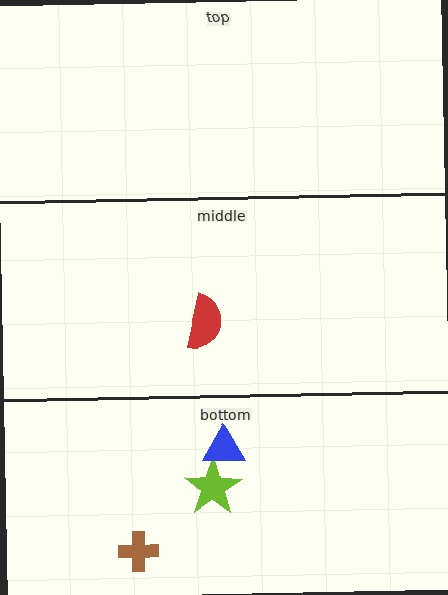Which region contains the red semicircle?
The middle region.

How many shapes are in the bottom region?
3.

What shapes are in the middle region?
The red semicircle.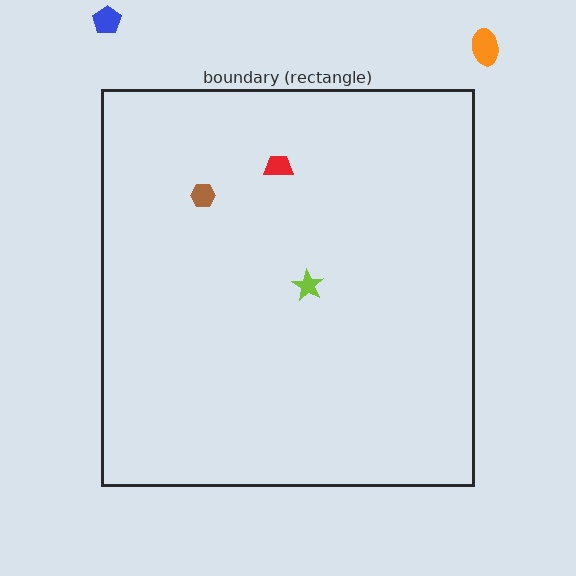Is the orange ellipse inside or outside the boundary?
Outside.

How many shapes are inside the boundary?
3 inside, 2 outside.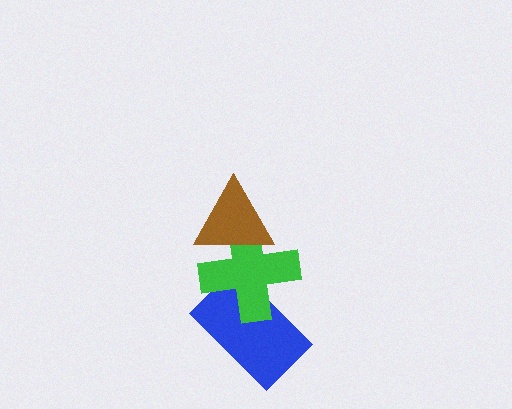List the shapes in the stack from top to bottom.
From top to bottom: the brown triangle, the green cross, the blue rectangle.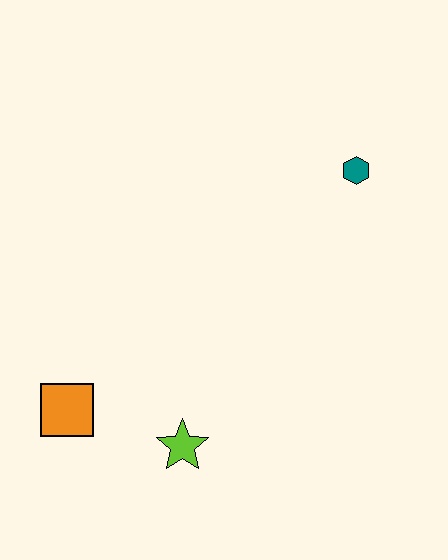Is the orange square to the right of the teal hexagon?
No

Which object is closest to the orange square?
The lime star is closest to the orange square.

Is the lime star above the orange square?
No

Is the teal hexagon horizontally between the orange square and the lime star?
No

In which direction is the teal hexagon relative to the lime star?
The teal hexagon is above the lime star.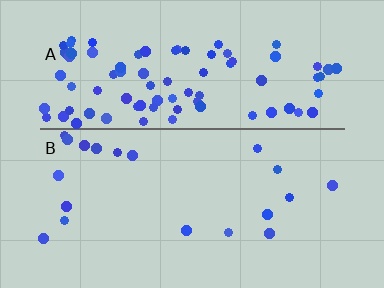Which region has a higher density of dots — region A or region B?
A (the top).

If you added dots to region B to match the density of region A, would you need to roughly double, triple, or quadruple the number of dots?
Approximately quadruple.